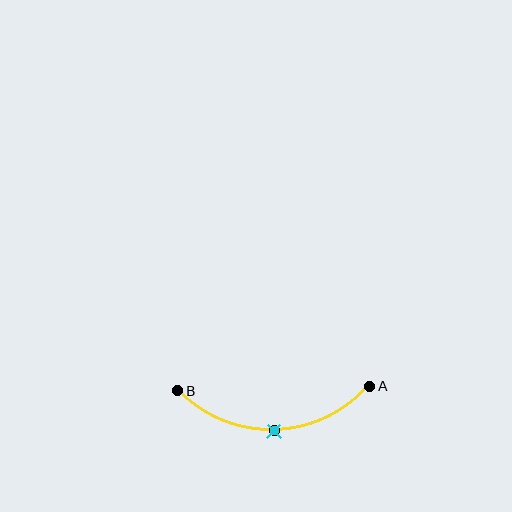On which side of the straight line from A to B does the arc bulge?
The arc bulges below the straight line connecting A and B.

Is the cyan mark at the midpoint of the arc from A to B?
Yes. The cyan mark lies on the arc at equal arc-length from both A and B — it is the arc midpoint.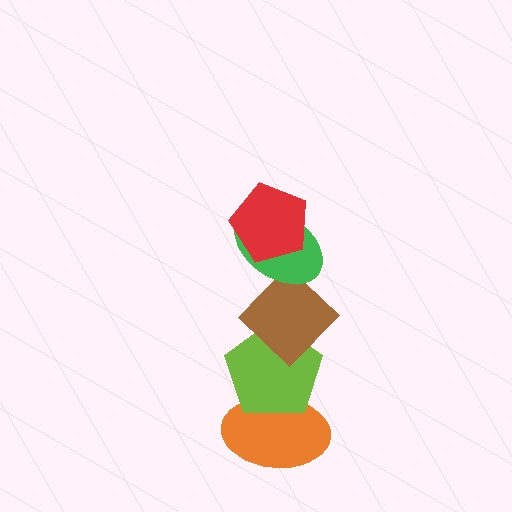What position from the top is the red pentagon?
The red pentagon is 1st from the top.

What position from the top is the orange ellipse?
The orange ellipse is 5th from the top.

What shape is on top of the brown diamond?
The green ellipse is on top of the brown diamond.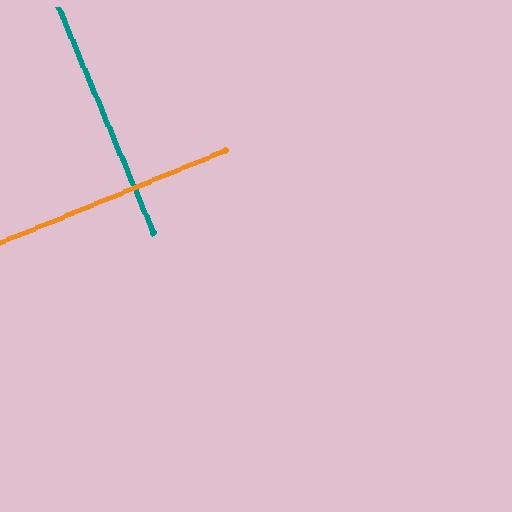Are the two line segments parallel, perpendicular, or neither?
Perpendicular — they meet at approximately 89°.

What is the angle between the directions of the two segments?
Approximately 89 degrees.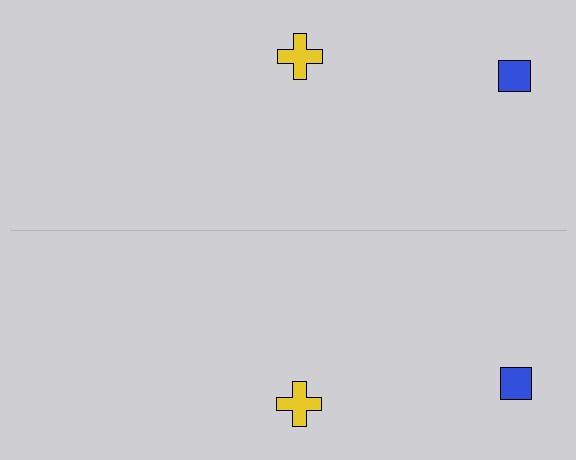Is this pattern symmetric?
Yes, this pattern has bilateral (reflection) symmetry.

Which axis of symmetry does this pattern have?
The pattern has a horizontal axis of symmetry running through the center of the image.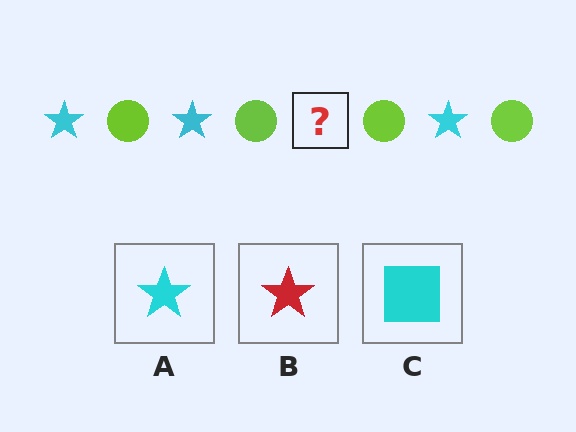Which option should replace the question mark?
Option A.